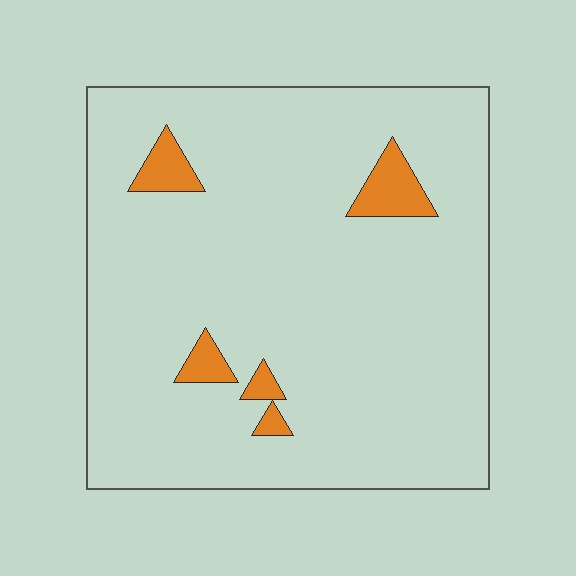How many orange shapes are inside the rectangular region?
5.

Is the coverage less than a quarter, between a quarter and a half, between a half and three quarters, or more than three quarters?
Less than a quarter.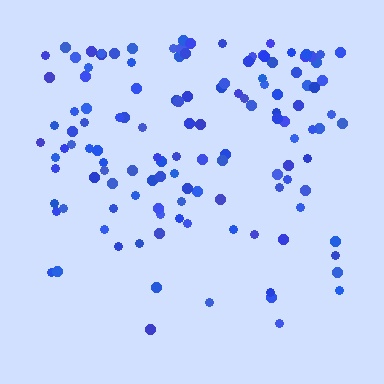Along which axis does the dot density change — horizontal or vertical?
Vertical.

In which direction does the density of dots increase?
From bottom to top, with the top side densest.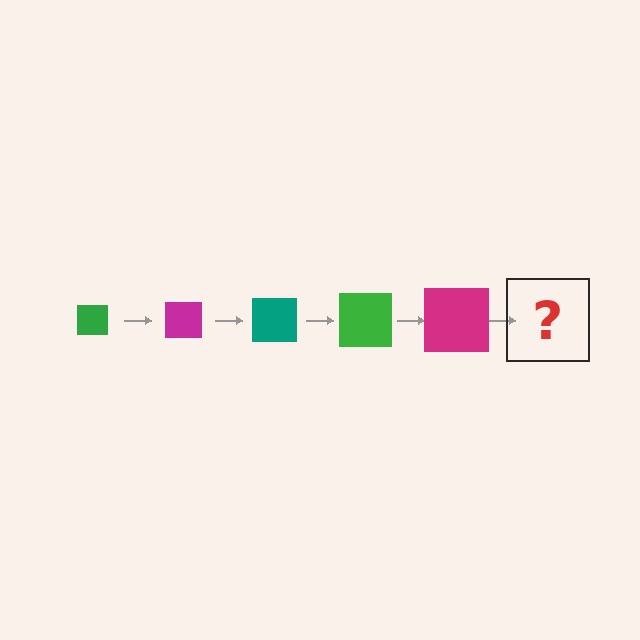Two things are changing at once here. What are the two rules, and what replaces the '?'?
The two rules are that the square grows larger each step and the color cycles through green, magenta, and teal. The '?' should be a teal square, larger than the previous one.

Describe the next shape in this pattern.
It should be a teal square, larger than the previous one.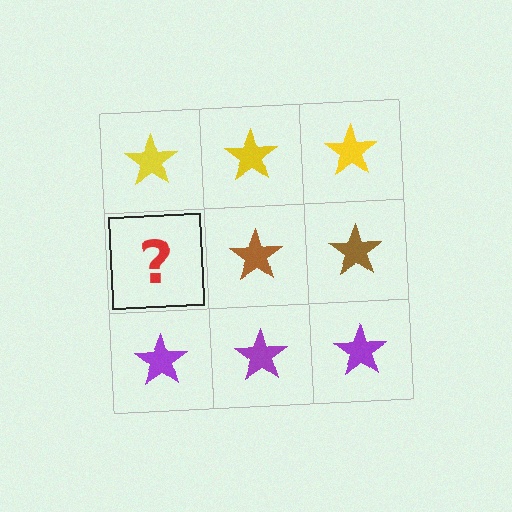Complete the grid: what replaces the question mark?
The question mark should be replaced with a brown star.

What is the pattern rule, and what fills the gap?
The rule is that each row has a consistent color. The gap should be filled with a brown star.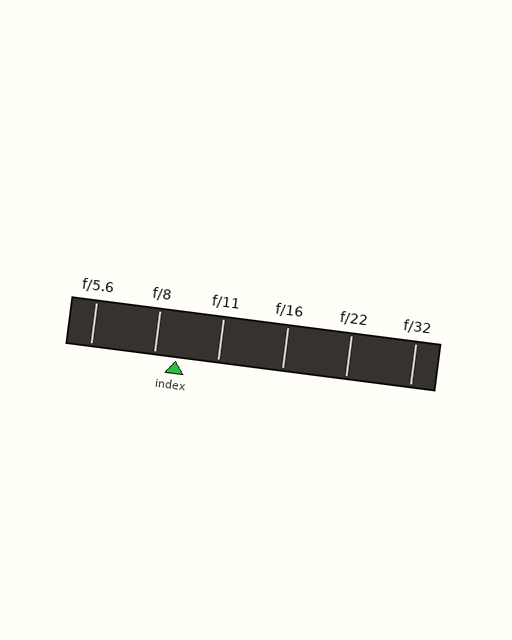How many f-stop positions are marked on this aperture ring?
There are 6 f-stop positions marked.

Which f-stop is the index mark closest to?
The index mark is closest to f/8.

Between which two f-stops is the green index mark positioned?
The index mark is between f/8 and f/11.